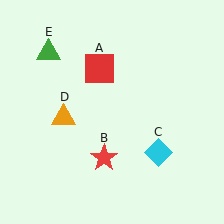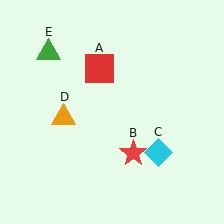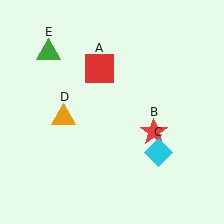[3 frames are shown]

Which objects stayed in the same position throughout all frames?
Red square (object A) and cyan diamond (object C) and orange triangle (object D) and green triangle (object E) remained stationary.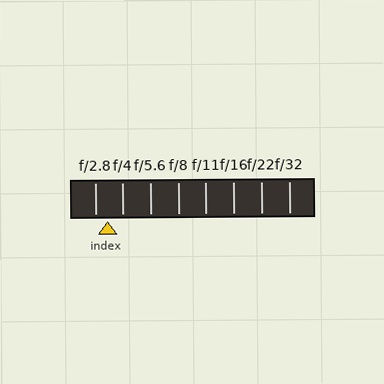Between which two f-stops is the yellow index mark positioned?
The index mark is between f/2.8 and f/4.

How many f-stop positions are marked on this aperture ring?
There are 8 f-stop positions marked.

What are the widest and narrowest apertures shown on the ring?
The widest aperture shown is f/2.8 and the narrowest is f/32.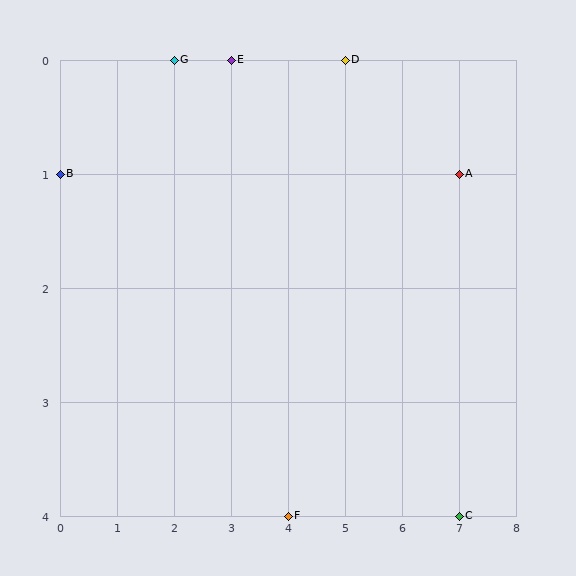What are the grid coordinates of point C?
Point C is at grid coordinates (7, 4).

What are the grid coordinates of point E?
Point E is at grid coordinates (3, 0).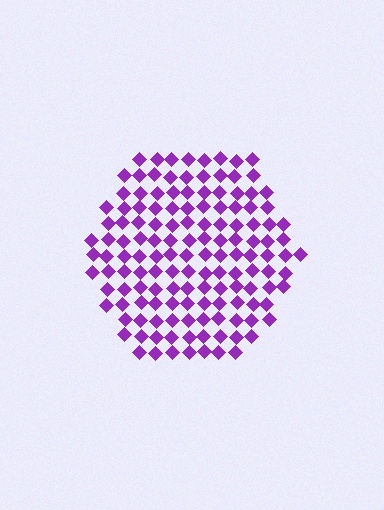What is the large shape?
The large shape is a hexagon.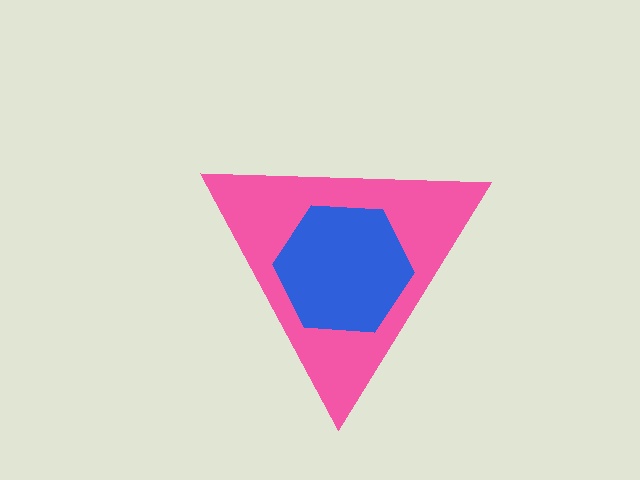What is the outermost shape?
The pink triangle.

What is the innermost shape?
The blue hexagon.